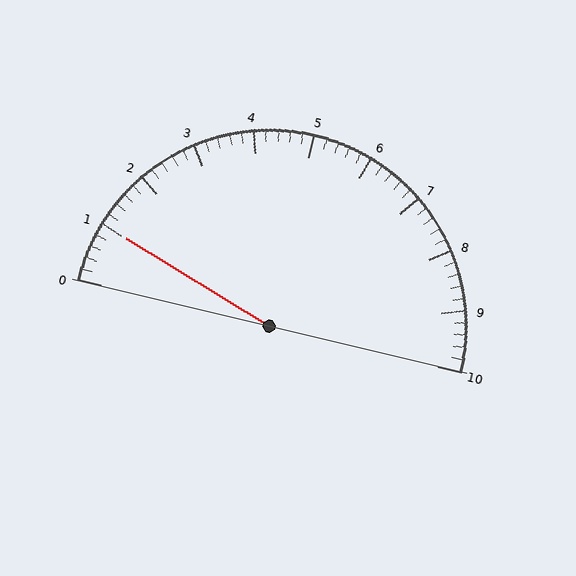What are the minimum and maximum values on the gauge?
The gauge ranges from 0 to 10.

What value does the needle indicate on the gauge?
The needle indicates approximately 1.0.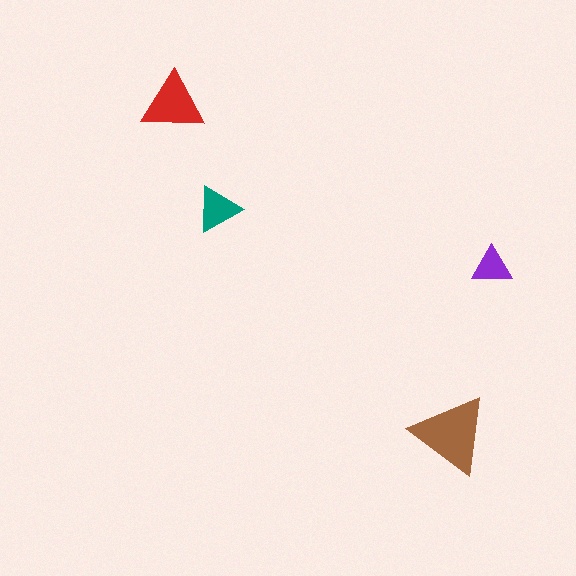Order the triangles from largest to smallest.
the brown one, the red one, the teal one, the purple one.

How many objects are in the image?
There are 4 objects in the image.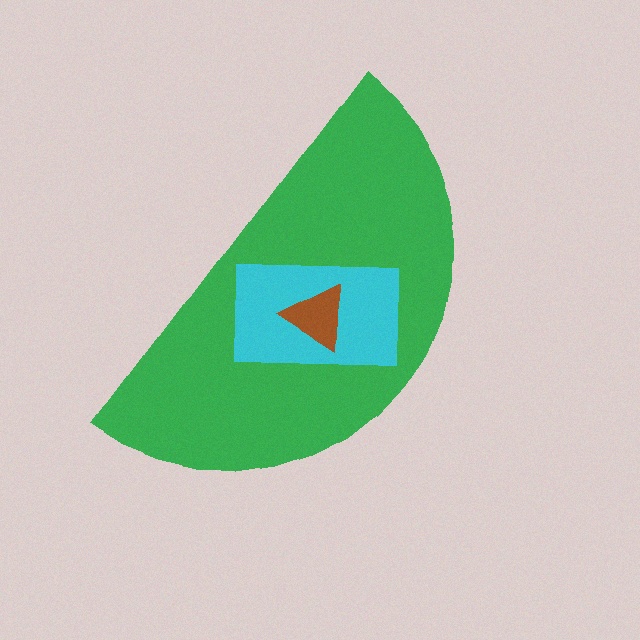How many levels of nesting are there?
3.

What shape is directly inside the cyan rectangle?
The brown triangle.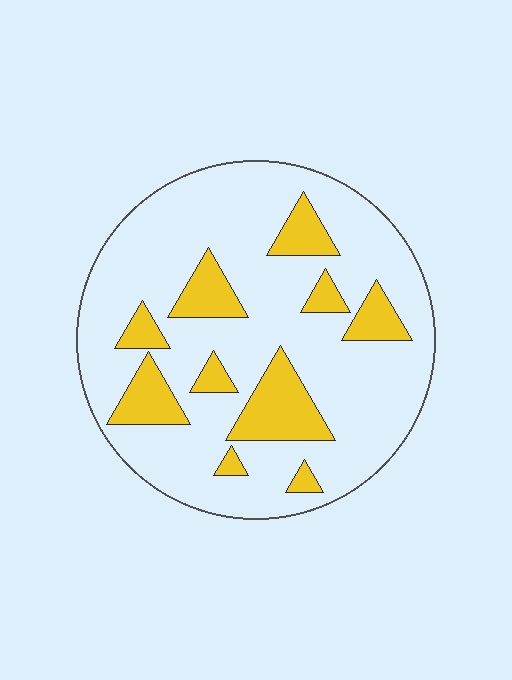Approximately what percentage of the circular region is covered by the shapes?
Approximately 20%.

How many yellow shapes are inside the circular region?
10.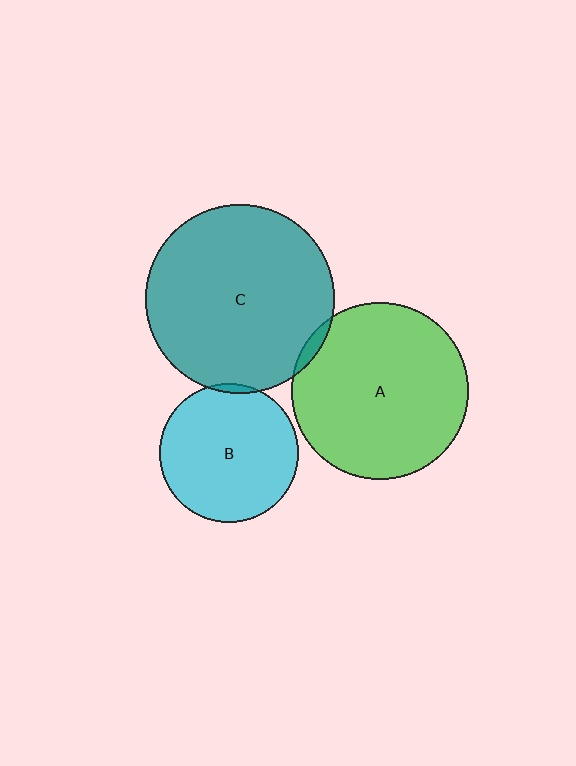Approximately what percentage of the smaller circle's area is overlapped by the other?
Approximately 5%.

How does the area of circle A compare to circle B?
Approximately 1.6 times.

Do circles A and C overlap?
Yes.